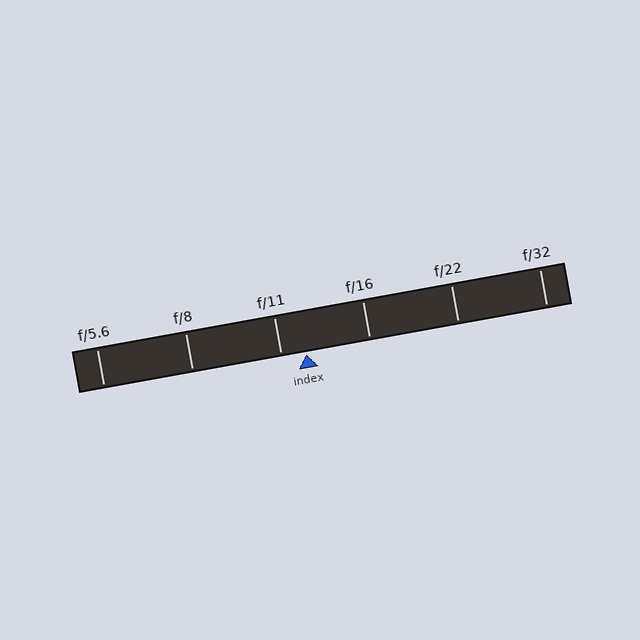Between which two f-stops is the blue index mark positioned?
The index mark is between f/11 and f/16.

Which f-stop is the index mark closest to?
The index mark is closest to f/11.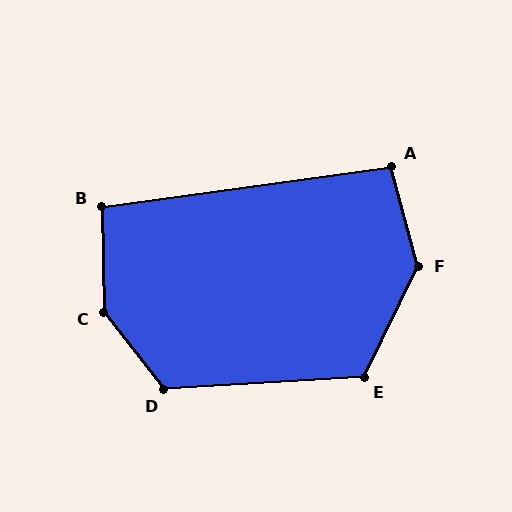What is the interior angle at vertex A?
Approximately 97 degrees (obtuse).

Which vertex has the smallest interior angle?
B, at approximately 97 degrees.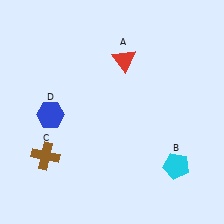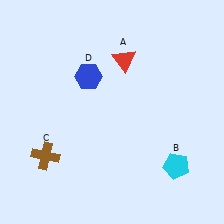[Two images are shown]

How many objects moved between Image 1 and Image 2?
1 object moved between the two images.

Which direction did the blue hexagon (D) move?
The blue hexagon (D) moved up.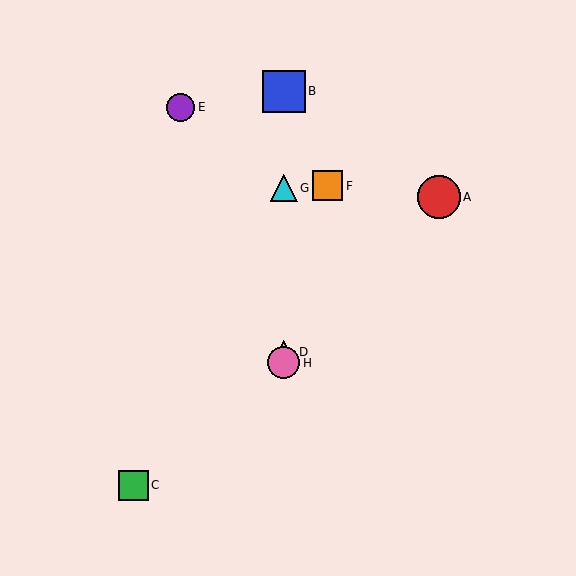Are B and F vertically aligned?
No, B is at x≈284 and F is at x≈328.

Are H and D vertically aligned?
Yes, both are at x≈284.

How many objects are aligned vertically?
4 objects (B, D, G, H) are aligned vertically.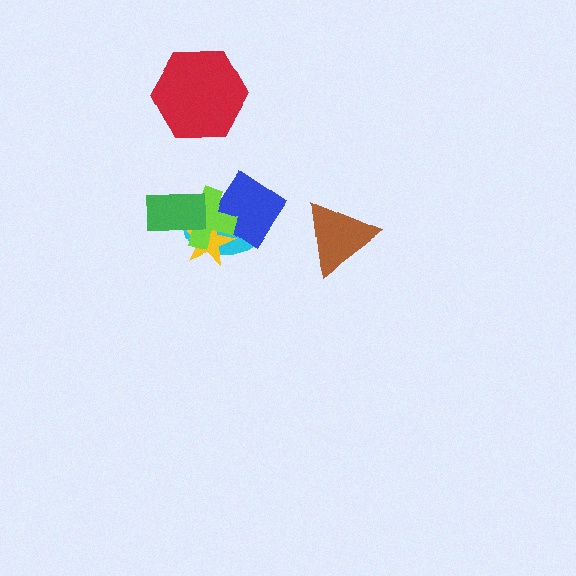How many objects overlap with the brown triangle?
0 objects overlap with the brown triangle.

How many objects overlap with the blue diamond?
2 objects overlap with the blue diamond.